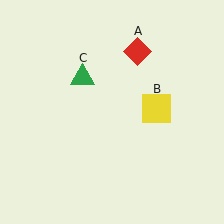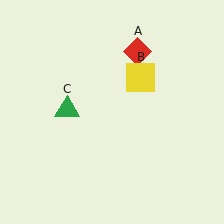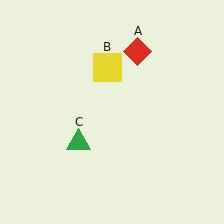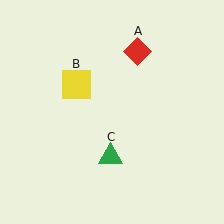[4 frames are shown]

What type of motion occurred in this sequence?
The yellow square (object B), green triangle (object C) rotated counterclockwise around the center of the scene.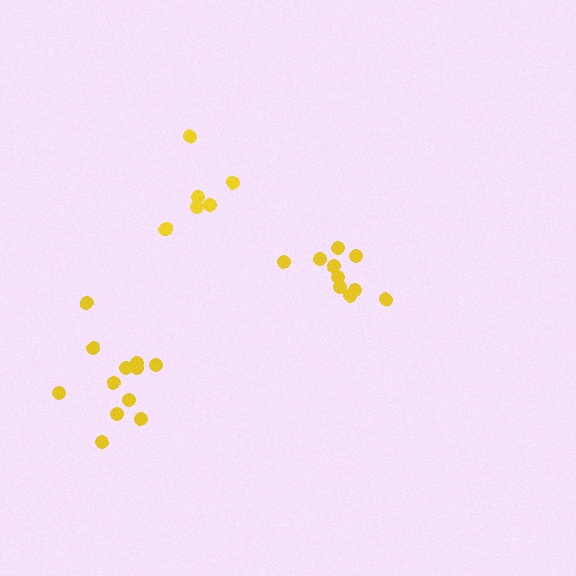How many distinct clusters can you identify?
There are 3 distinct clusters.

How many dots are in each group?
Group 1: 10 dots, Group 2: 12 dots, Group 3: 6 dots (28 total).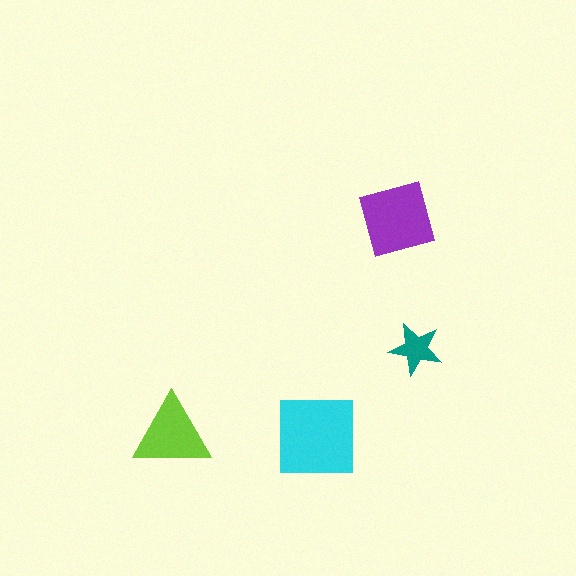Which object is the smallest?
The teal star.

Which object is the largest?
The cyan square.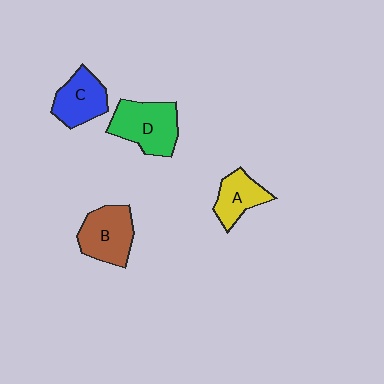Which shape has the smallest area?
Shape A (yellow).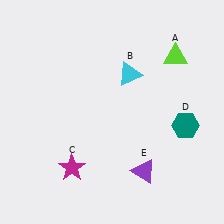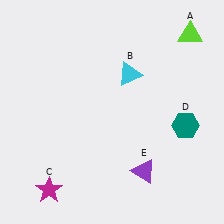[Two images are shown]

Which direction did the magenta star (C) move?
The magenta star (C) moved left.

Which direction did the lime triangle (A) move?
The lime triangle (A) moved up.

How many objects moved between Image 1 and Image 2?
2 objects moved between the two images.